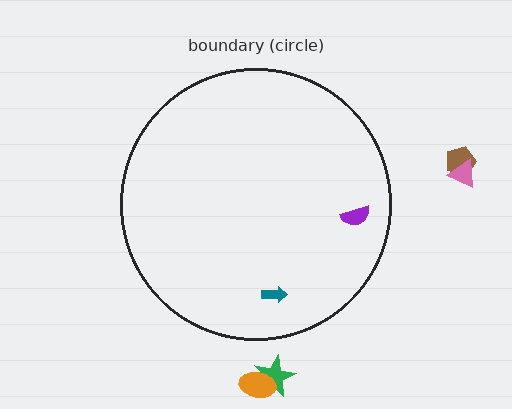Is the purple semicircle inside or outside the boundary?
Inside.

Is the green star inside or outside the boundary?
Outside.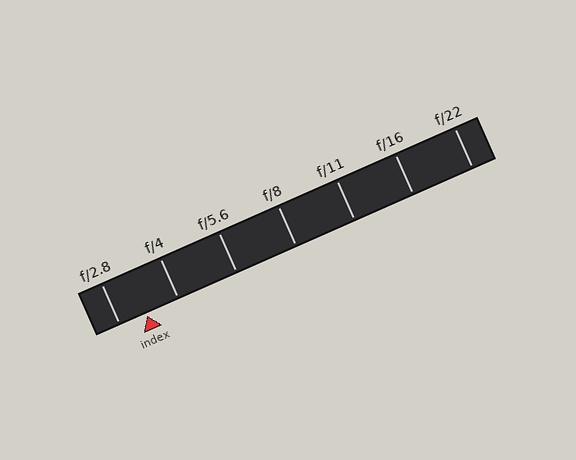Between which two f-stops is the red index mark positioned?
The index mark is between f/2.8 and f/4.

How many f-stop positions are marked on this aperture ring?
There are 7 f-stop positions marked.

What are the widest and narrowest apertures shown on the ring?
The widest aperture shown is f/2.8 and the narrowest is f/22.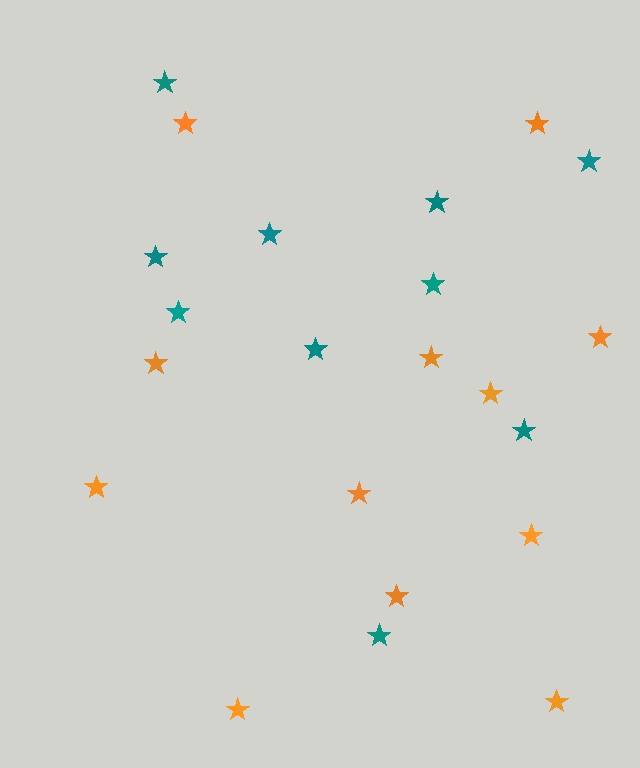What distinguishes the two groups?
There are 2 groups: one group of teal stars (10) and one group of orange stars (12).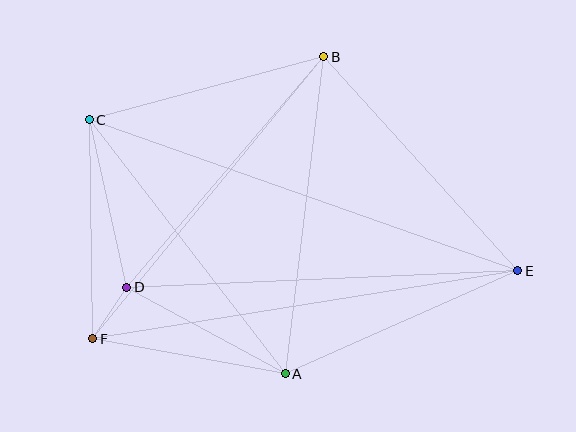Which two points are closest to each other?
Points D and F are closest to each other.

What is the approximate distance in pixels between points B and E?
The distance between B and E is approximately 289 pixels.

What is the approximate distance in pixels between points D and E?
The distance between D and E is approximately 391 pixels.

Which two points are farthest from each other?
Points C and E are farthest from each other.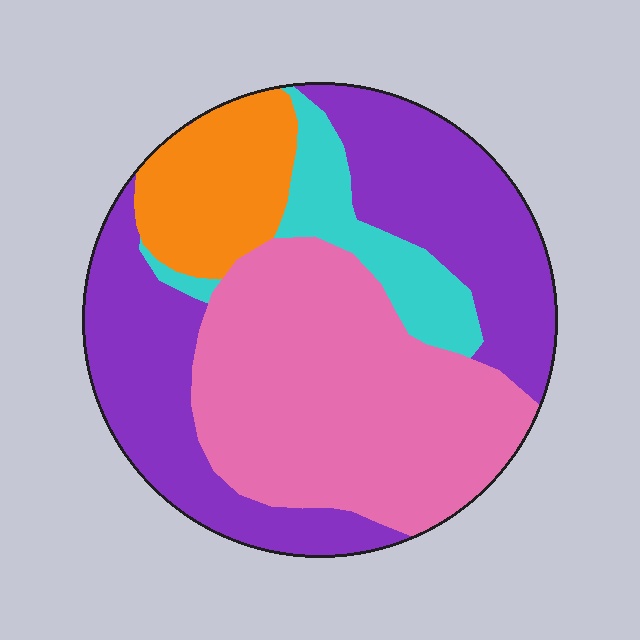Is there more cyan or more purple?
Purple.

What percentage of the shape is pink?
Pink covers around 40% of the shape.